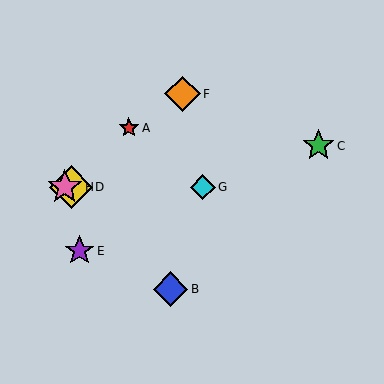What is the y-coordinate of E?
Object E is at y≈251.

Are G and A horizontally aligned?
No, G is at y≈187 and A is at y≈128.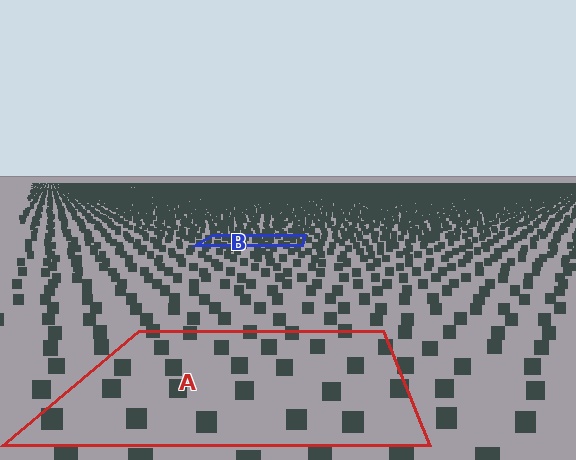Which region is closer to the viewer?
Region A is closer. The texture elements there are larger and more spread out.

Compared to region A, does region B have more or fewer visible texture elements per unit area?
Region B has more texture elements per unit area — they are packed more densely because it is farther away.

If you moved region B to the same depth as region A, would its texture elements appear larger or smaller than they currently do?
They would appear larger. At a closer depth, the same texture elements are projected at a bigger on-screen size.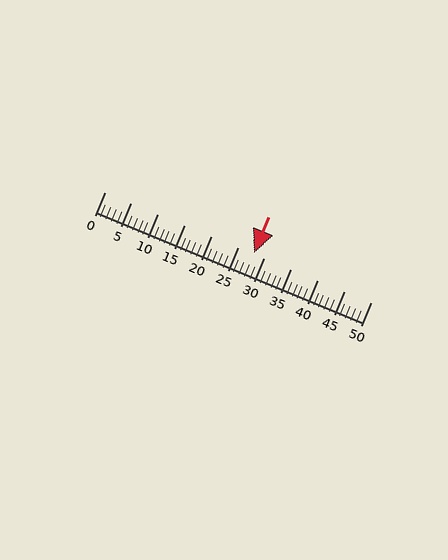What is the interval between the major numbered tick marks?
The major tick marks are spaced 5 units apart.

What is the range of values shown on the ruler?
The ruler shows values from 0 to 50.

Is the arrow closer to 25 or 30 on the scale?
The arrow is closer to 30.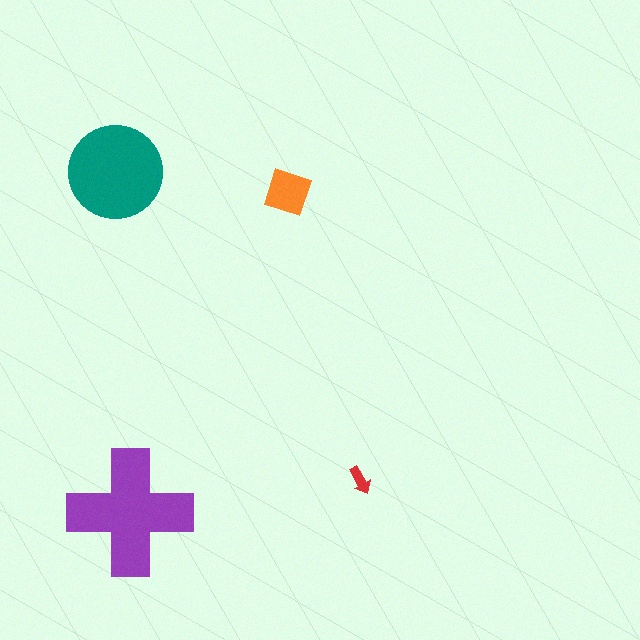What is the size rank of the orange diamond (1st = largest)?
3rd.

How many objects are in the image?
There are 4 objects in the image.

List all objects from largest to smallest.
The purple cross, the teal circle, the orange diamond, the red arrow.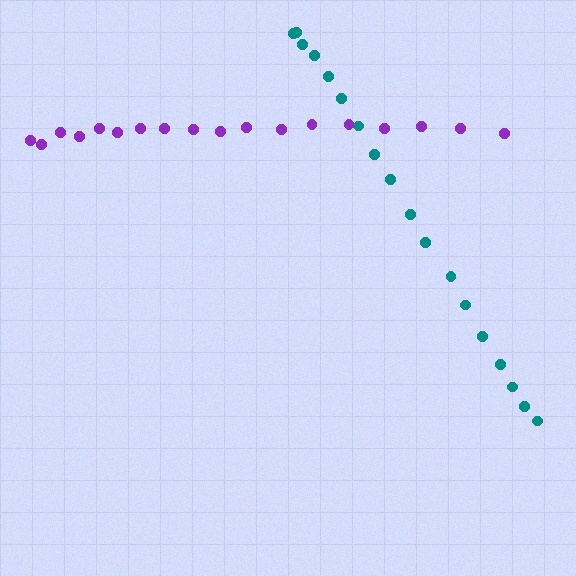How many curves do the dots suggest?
There are 2 distinct paths.